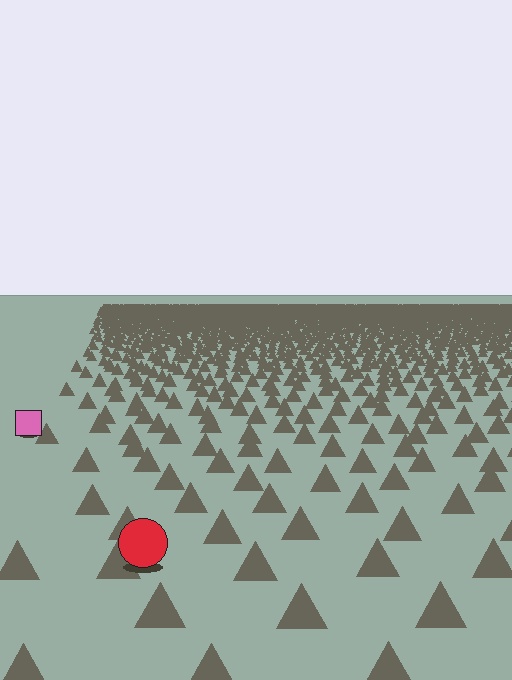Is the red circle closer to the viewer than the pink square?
Yes. The red circle is closer — you can tell from the texture gradient: the ground texture is coarser near it.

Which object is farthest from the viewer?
The pink square is farthest from the viewer. It appears smaller and the ground texture around it is denser.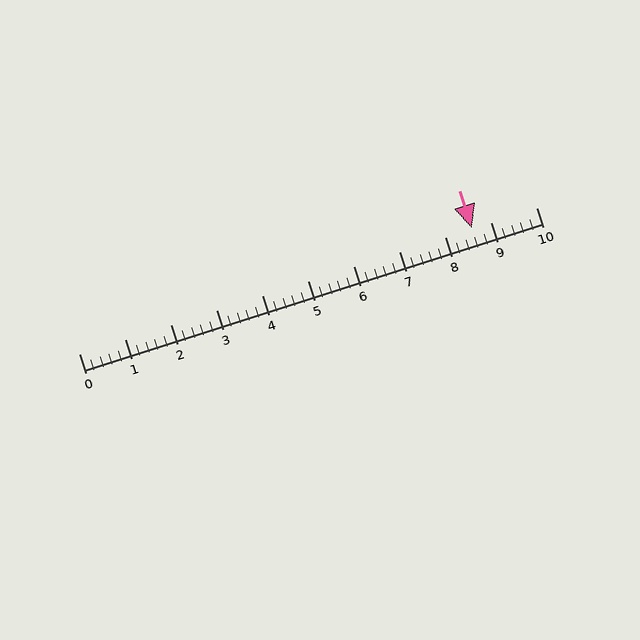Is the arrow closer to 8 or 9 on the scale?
The arrow is closer to 9.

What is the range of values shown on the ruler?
The ruler shows values from 0 to 10.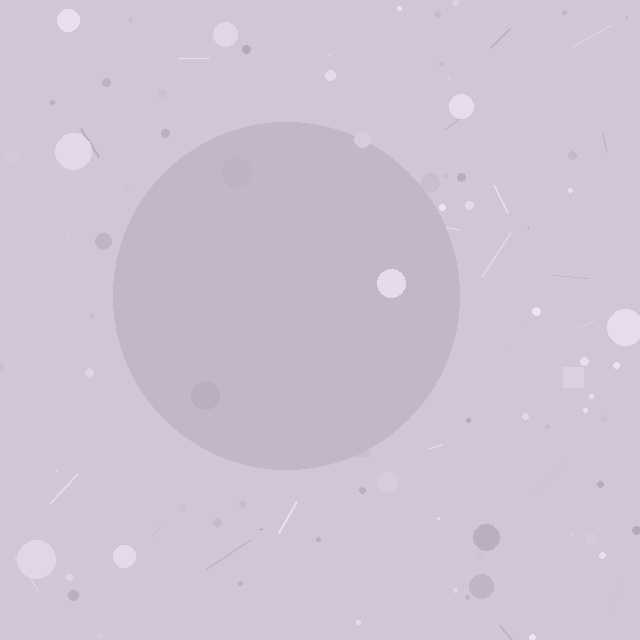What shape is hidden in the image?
A circle is hidden in the image.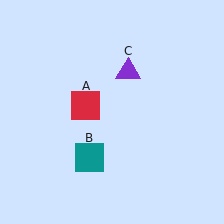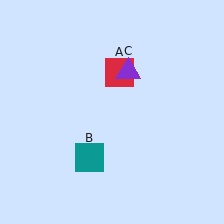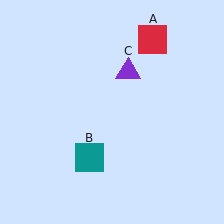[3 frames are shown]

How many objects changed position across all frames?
1 object changed position: red square (object A).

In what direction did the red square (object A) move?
The red square (object A) moved up and to the right.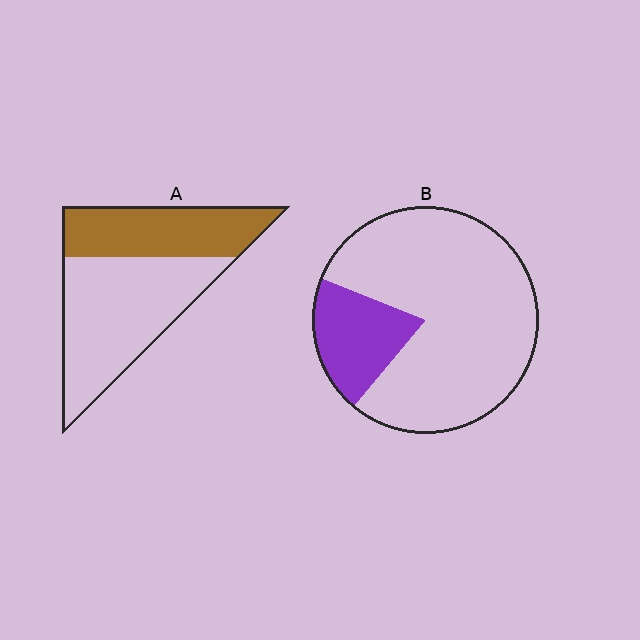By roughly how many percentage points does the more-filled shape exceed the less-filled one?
By roughly 20 percentage points (A over B).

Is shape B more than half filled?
No.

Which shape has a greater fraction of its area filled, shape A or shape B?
Shape A.